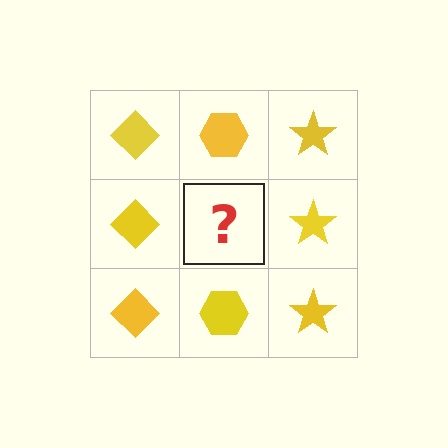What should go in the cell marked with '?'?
The missing cell should contain a yellow hexagon.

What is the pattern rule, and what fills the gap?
The rule is that each column has a consistent shape. The gap should be filled with a yellow hexagon.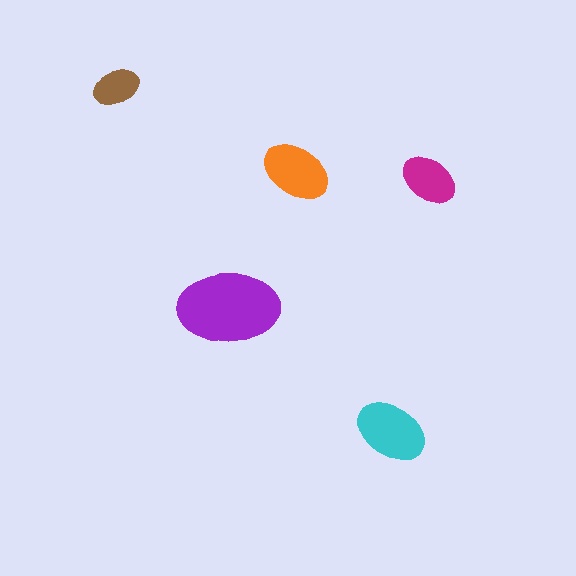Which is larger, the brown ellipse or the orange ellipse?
The orange one.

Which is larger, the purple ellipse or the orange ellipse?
The purple one.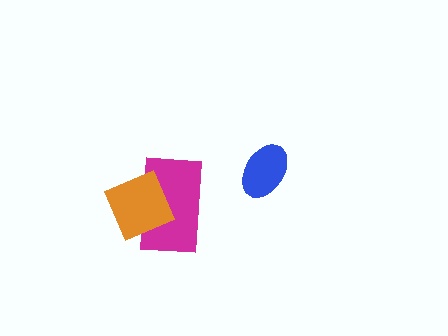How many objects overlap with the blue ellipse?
0 objects overlap with the blue ellipse.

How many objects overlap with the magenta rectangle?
1 object overlaps with the magenta rectangle.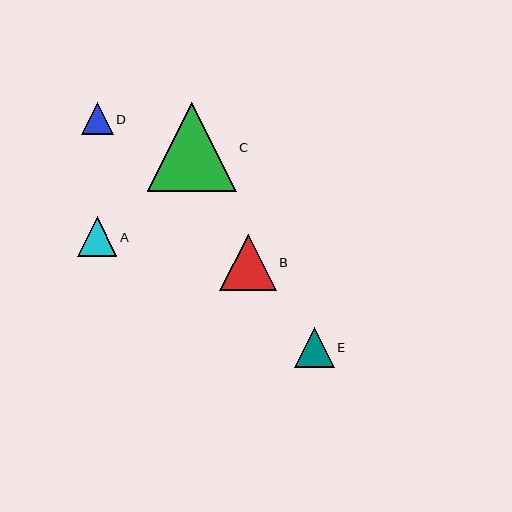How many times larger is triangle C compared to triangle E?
Triangle C is approximately 2.2 times the size of triangle E.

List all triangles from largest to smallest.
From largest to smallest: C, B, E, A, D.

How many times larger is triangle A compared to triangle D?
Triangle A is approximately 1.2 times the size of triangle D.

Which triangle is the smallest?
Triangle D is the smallest with a size of approximately 32 pixels.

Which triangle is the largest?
Triangle C is the largest with a size of approximately 89 pixels.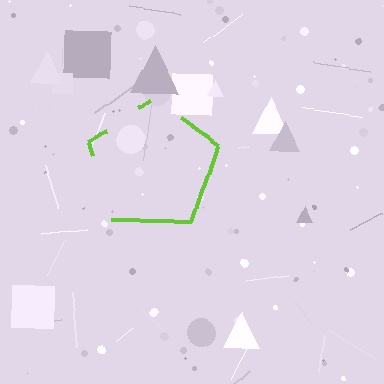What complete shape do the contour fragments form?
The contour fragments form a pentagon.